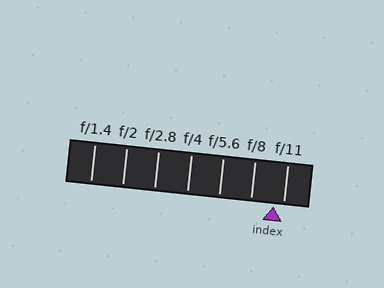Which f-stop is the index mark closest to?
The index mark is closest to f/11.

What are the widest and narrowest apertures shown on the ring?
The widest aperture shown is f/1.4 and the narrowest is f/11.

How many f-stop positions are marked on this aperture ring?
There are 7 f-stop positions marked.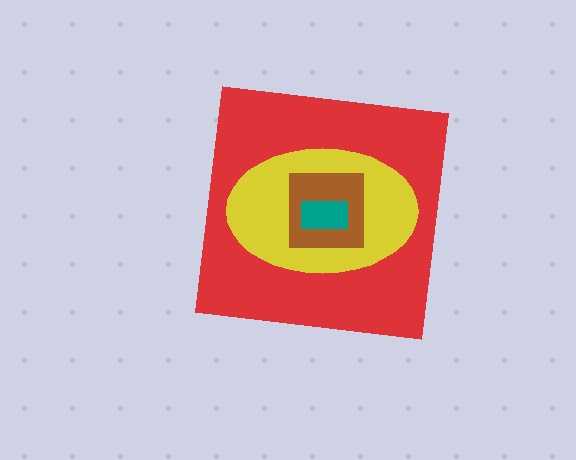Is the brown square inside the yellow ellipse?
Yes.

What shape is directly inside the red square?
The yellow ellipse.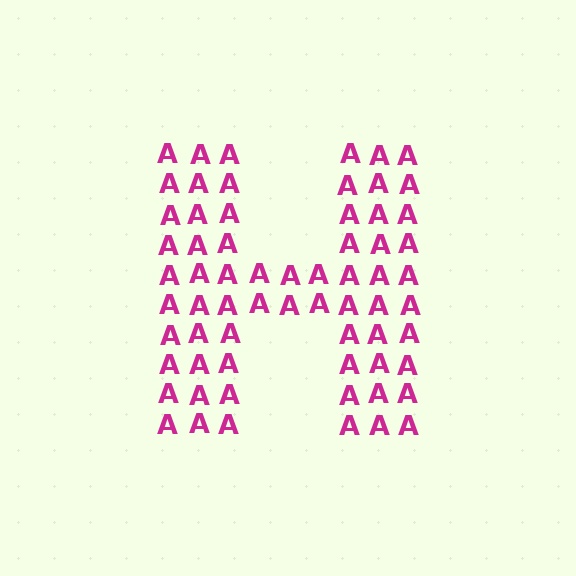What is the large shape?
The large shape is the letter H.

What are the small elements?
The small elements are letter A's.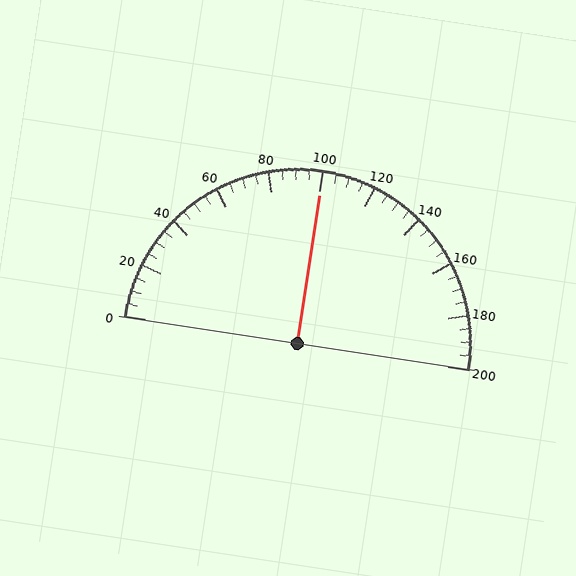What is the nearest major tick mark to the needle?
The nearest major tick mark is 100.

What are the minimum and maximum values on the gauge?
The gauge ranges from 0 to 200.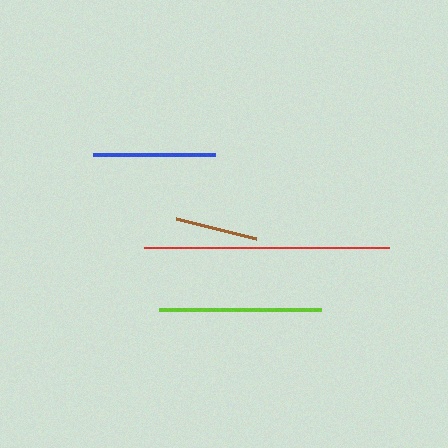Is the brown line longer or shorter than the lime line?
The lime line is longer than the brown line.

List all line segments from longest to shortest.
From longest to shortest: red, lime, blue, brown.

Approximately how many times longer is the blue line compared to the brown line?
The blue line is approximately 1.5 times the length of the brown line.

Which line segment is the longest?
The red line is the longest at approximately 246 pixels.